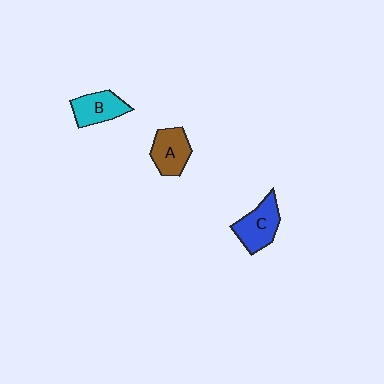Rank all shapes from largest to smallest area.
From largest to smallest: C (blue), A (brown), B (cyan).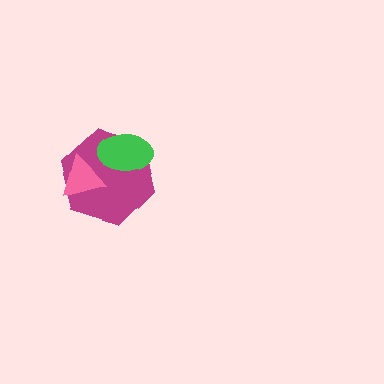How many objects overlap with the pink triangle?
1 object overlaps with the pink triangle.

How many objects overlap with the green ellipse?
1 object overlaps with the green ellipse.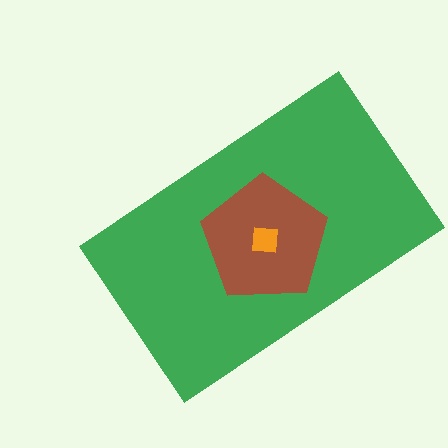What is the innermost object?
The orange square.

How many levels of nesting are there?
3.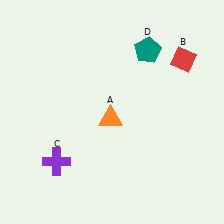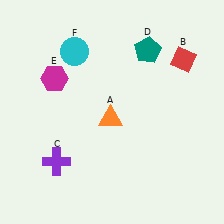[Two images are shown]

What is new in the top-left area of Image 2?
A magenta hexagon (E) was added in the top-left area of Image 2.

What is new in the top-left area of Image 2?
A cyan circle (F) was added in the top-left area of Image 2.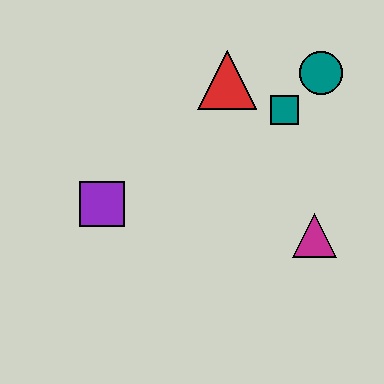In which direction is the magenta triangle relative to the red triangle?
The magenta triangle is below the red triangle.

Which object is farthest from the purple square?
The teal circle is farthest from the purple square.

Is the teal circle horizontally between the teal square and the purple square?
No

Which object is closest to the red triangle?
The teal square is closest to the red triangle.